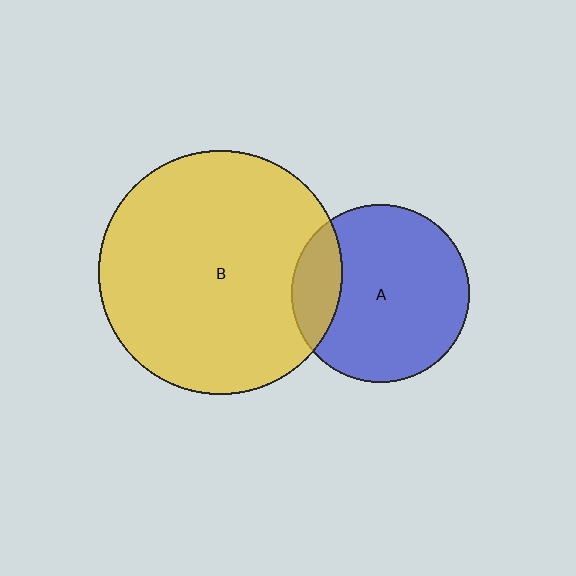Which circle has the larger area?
Circle B (yellow).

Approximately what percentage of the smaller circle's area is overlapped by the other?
Approximately 20%.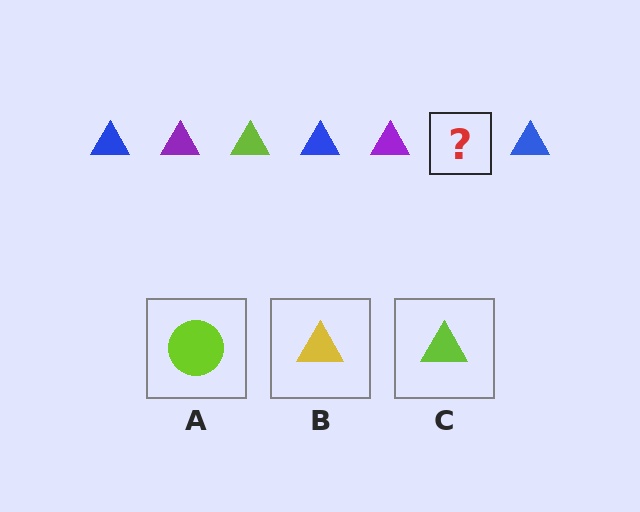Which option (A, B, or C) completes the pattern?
C.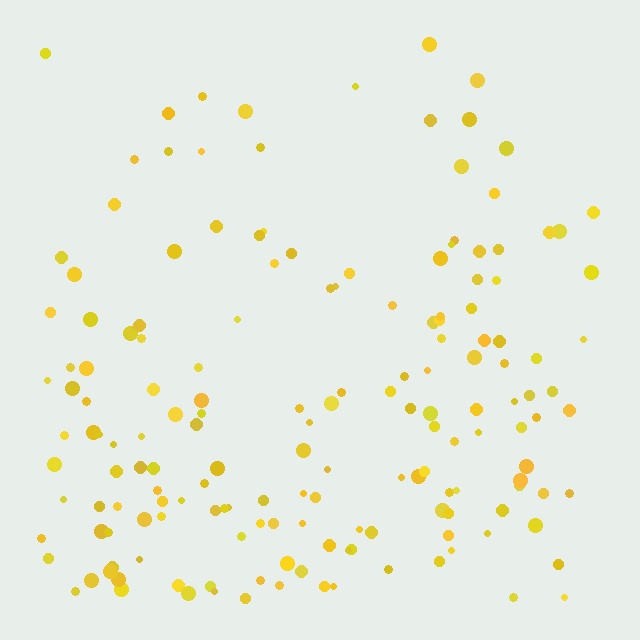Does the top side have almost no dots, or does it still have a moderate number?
Still a moderate number, just noticeably fewer than the bottom.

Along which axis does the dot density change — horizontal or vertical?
Vertical.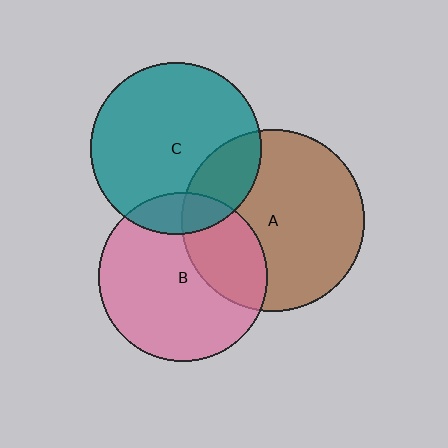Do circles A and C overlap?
Yes.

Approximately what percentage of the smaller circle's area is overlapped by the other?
Approximately 20%.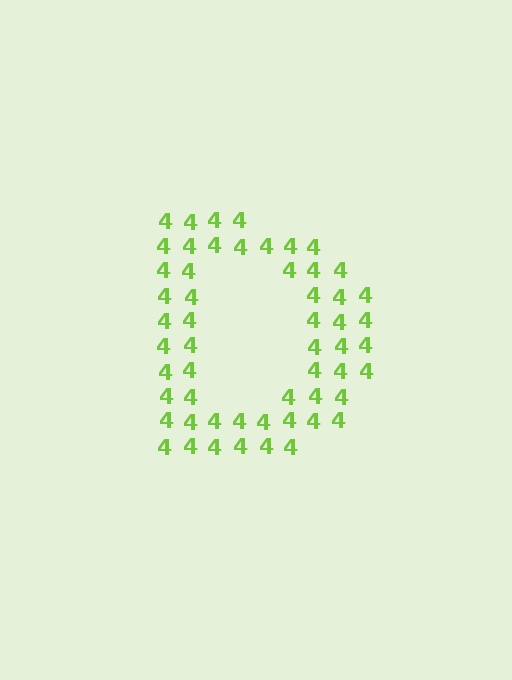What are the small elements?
The small elements are digit 4's.